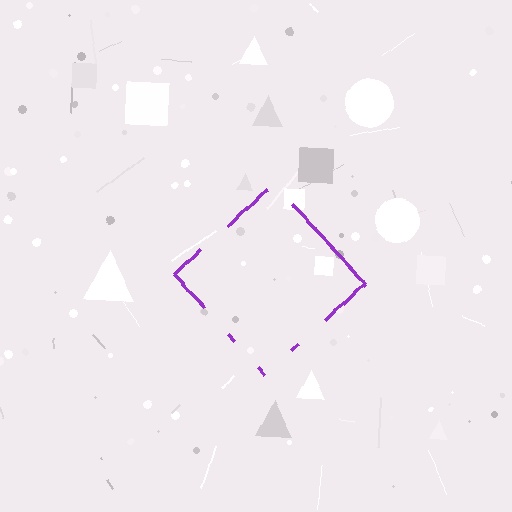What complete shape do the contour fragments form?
The contour fragments form a diamond.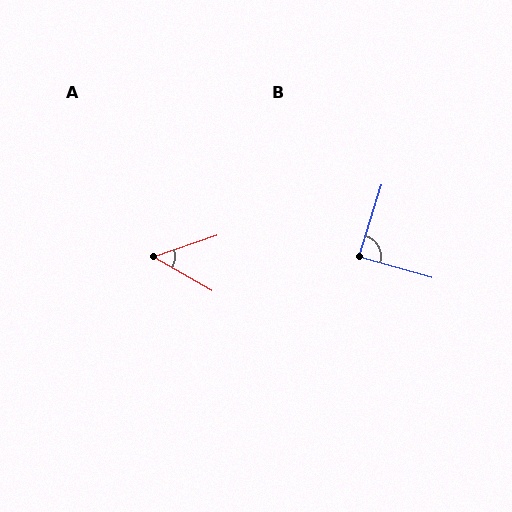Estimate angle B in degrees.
Approximately 89 degrees.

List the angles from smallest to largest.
A (48°), B (89°).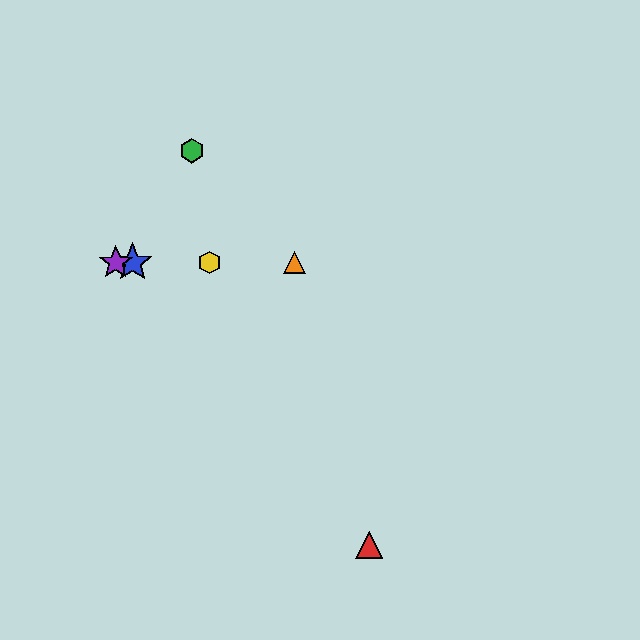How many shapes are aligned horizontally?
4 shapes (the blue star, the yellow hexagon, the purple star, the orange triangle) are aligned horizontally.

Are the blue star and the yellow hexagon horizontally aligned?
Yes, both are at y≈263.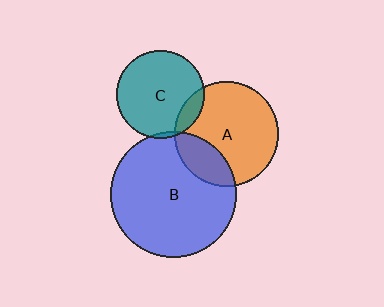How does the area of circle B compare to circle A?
Approximately 1.4 times.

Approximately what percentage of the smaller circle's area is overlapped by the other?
Approximately 25%.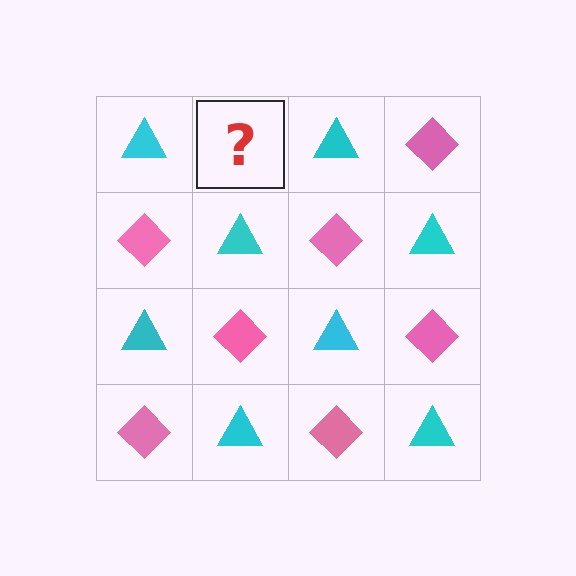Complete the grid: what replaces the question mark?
The question mark should be replaced with a pink diamond.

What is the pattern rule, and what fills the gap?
The rule is that it alternates cyan triangle and pink diamond in a checkerboard pattern. The gap should be filled with a pink diamond.